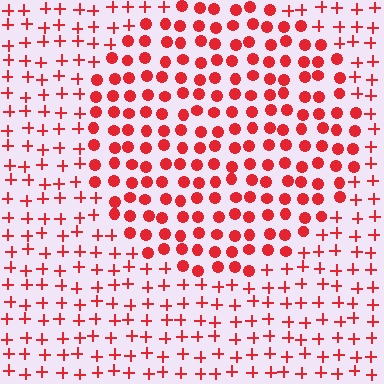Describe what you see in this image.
The image is filled with small red elements arranged in a uniform grid. A circle-shaped region contains circles, while the surrounding area contains plus signs. The boundary is defined purely by the change in element shape.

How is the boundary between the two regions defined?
The boundary is defined by a change in element shape: circles inside vs. plus signs outside. All elements share the same color and spacing.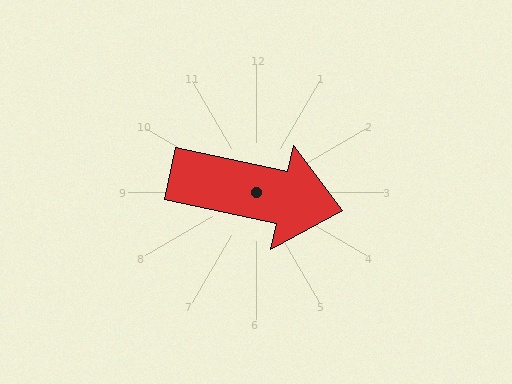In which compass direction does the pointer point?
East.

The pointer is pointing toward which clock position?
Roughly 3 o'clock.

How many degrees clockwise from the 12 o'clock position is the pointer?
Approximately 102 degrees.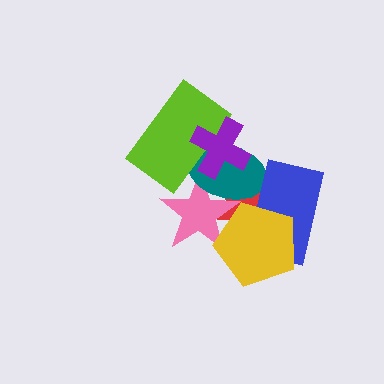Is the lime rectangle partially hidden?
Yes, it is partially covered by another shape.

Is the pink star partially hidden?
Yes, it is partially covered by another shape.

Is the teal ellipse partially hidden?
Yes, it is partially covered by another shape.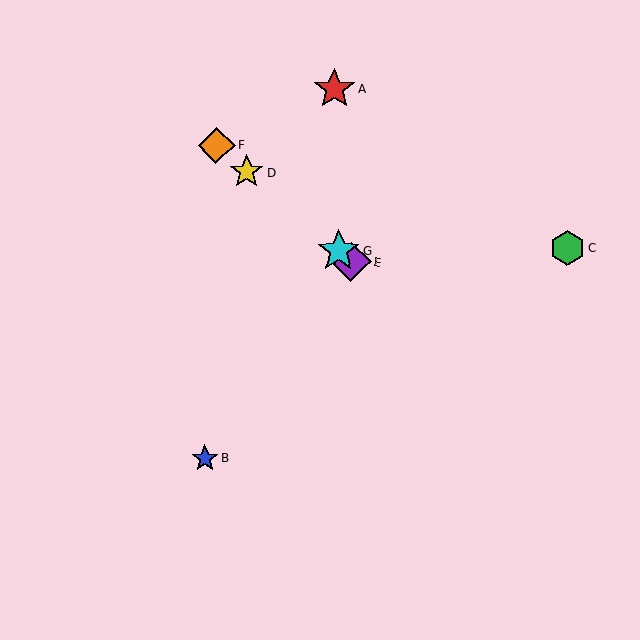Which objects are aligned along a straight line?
Objects D, E, F, G are aligned along a straight line.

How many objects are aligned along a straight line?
4 objects (D, E, F, G) are aligned along a straight line.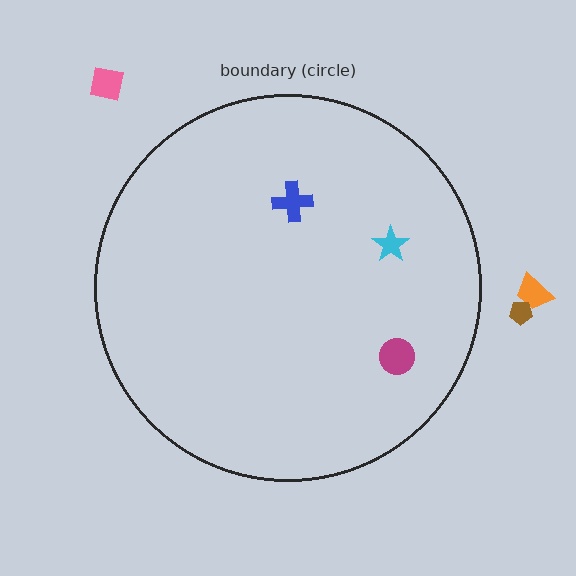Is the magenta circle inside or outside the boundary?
Inside.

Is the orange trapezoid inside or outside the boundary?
Outside.